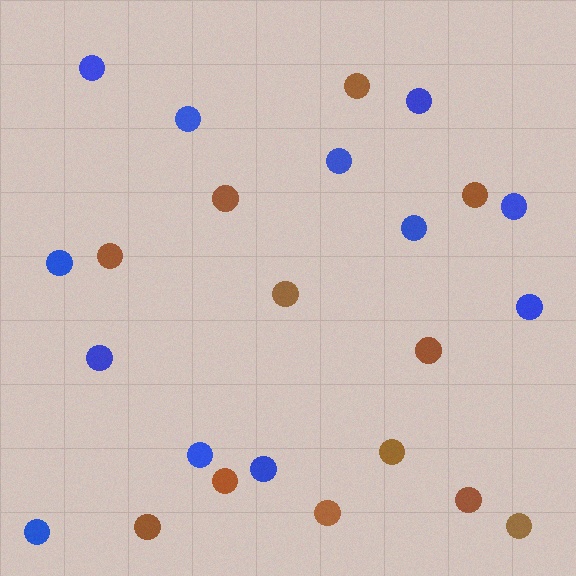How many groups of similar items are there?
There are 2 groups: one group of brown circles (12) and one group of blue circles (12).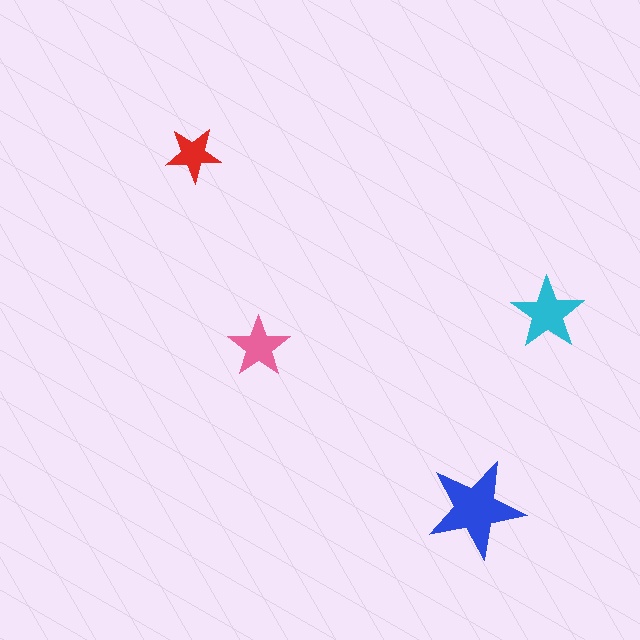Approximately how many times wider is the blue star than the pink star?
About 1.5 times wider.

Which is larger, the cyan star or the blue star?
The blue one.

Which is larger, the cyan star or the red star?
The cyan one.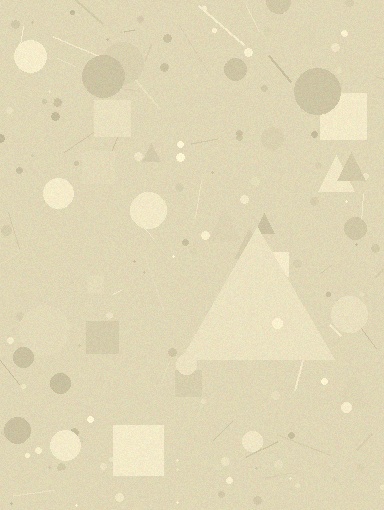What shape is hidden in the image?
A triangle is hidden in the image.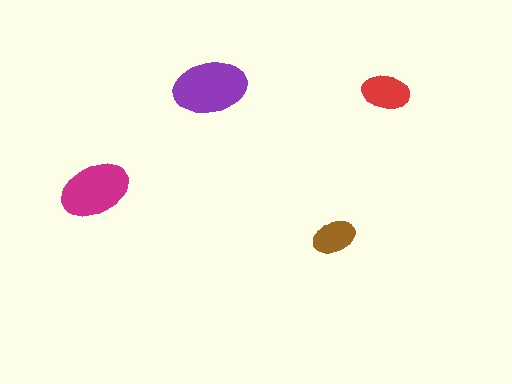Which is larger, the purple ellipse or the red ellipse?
The purple one.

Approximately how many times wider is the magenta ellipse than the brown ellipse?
About 1.5 times wider.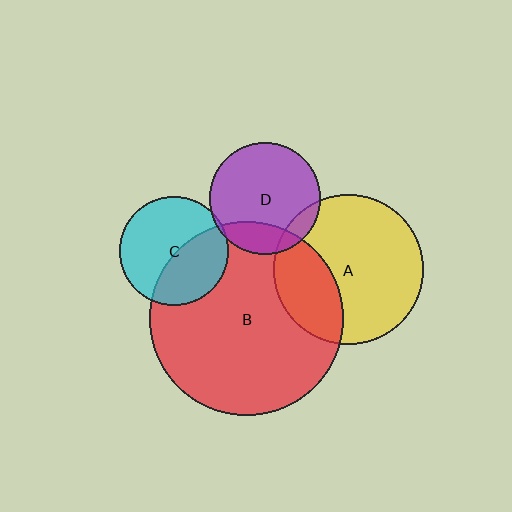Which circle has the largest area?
Circle B (red).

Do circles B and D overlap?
Yes.